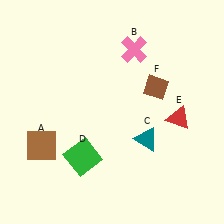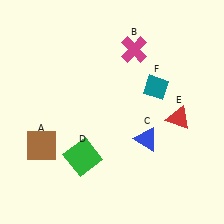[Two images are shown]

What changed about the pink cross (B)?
In Image 1, B is pink. In Image 2, it changed to magenta.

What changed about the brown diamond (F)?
In Image 1, F is brown. In Image 2, it changed to teal.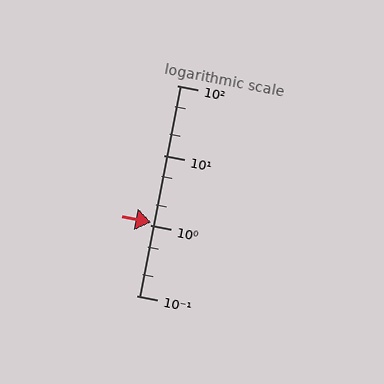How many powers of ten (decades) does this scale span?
The scale spans 3 decades, from 0.1 to 100.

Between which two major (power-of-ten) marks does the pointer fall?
The pointer is between 1 and 10.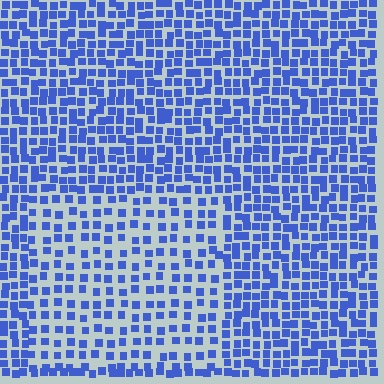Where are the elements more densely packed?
The elements are more densely packed outside the rectangle boundary.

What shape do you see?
I see a rectangle.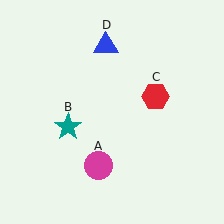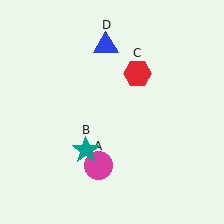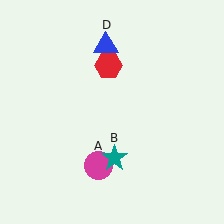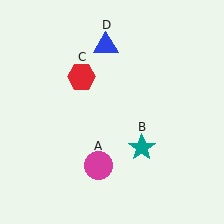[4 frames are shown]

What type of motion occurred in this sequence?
The teal star (object B), red hexagon (object C) rotated counterclockwise around the center of the scene.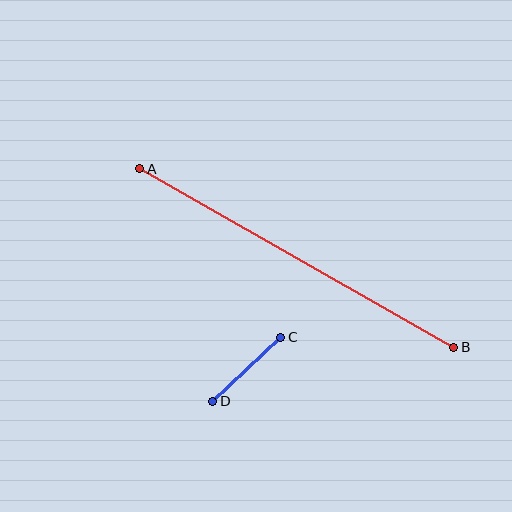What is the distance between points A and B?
The distance is approximately 361 pixels.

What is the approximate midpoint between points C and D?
The midpoint is at approximately (247, 369) pixels.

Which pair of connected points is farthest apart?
Points A and B are farthest apart.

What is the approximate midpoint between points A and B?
The midpoint is at approximately (297, 258) pixels.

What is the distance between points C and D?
The distance is approximately 93 pixels.